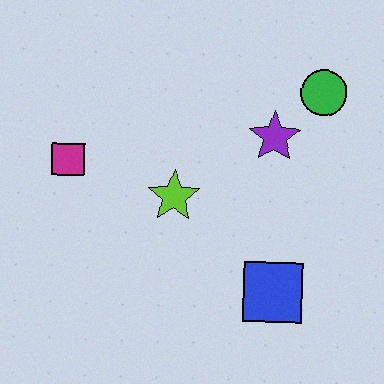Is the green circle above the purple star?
Yes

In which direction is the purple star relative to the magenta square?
The purple star is to the right of the magenta square.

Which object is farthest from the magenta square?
The green circle is farthest from the magenta square.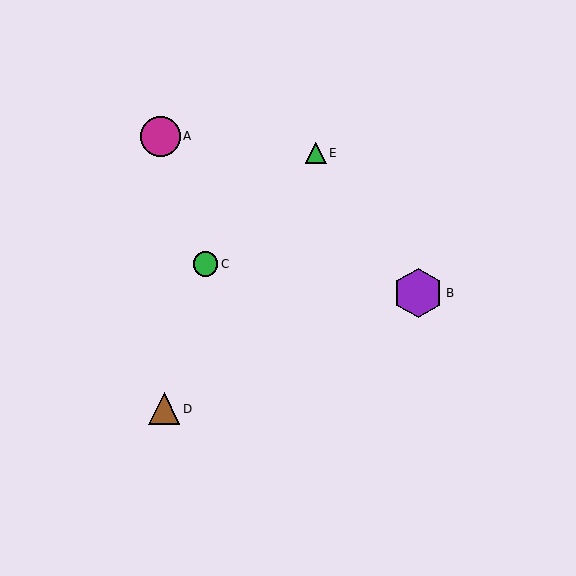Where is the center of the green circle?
The center of the green circle is at (205, 264).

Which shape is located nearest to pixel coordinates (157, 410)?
The brown triangle (labeled D) at (164, 409) is nearest to that location.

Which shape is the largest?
The purple hexagon (labeled B) is the largest.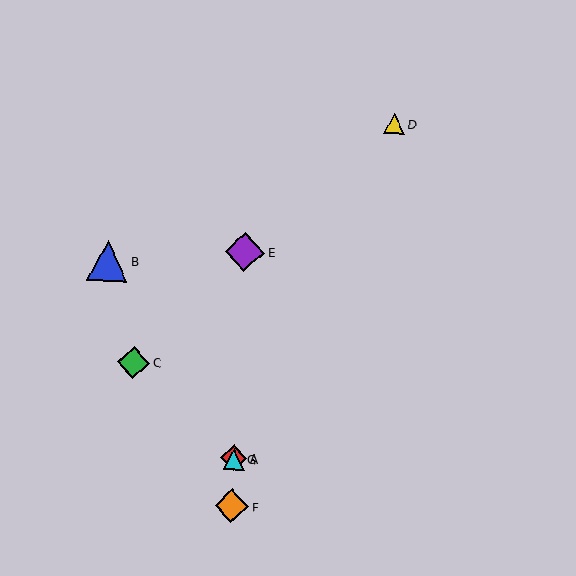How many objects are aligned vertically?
4 objects (A, E, F, G) are aligned vertically.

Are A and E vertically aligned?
Yes, both are at x≈234.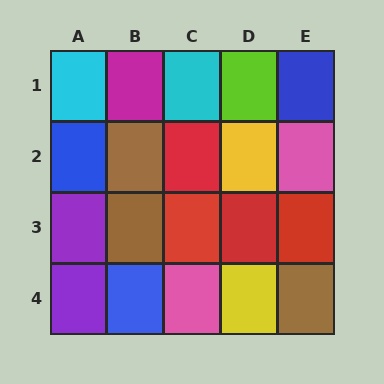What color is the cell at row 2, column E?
Pink.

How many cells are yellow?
2 cells are yellow.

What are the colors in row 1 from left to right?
Cyan, magenta, cyan, lime, blue.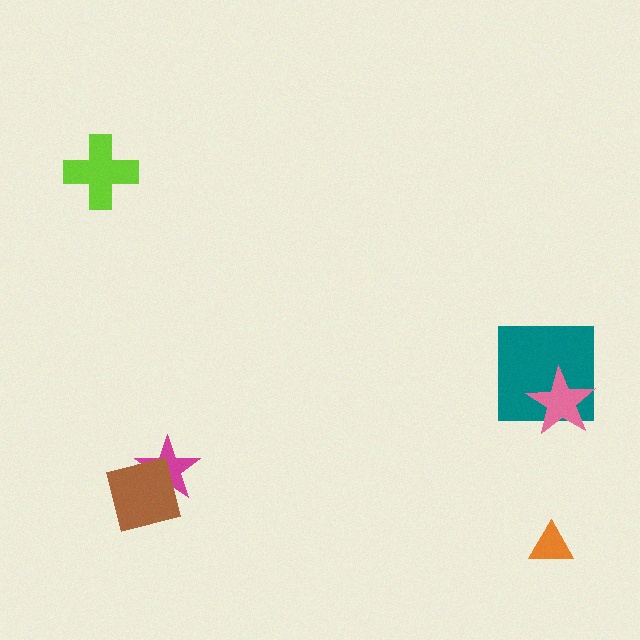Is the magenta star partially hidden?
Yes, it is partially covered by another shape.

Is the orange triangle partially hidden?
No, no other shape covers it.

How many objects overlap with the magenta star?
1 object overlaps with the magenta star.